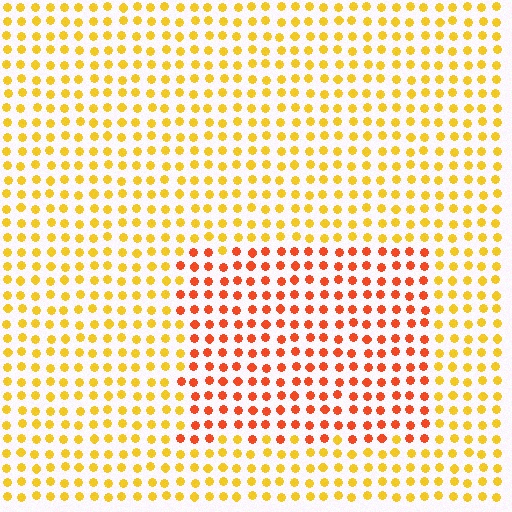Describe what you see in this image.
The image is filled with small yellow elements in a uniform arrangement. A rectangle-shaped region is visible where the elements are tinted to a slightly different hue, forming a subtle color boundary.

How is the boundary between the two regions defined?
The boundary is defined purely by a slight shift in hue (about 38 degrees). Spacing, size, and orientation are identical on both sides.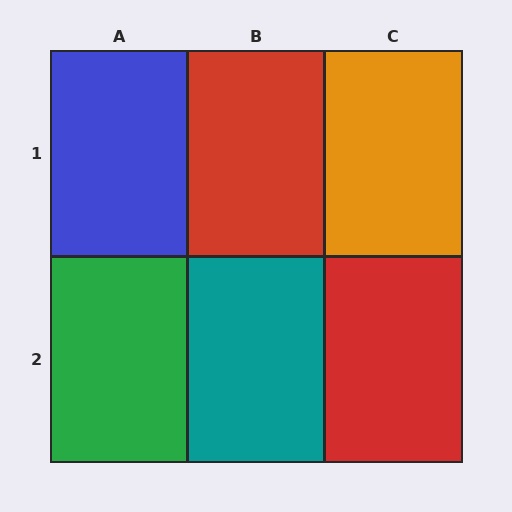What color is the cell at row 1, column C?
Orange.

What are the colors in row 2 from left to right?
Green, teal, red.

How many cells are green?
1 cell is green.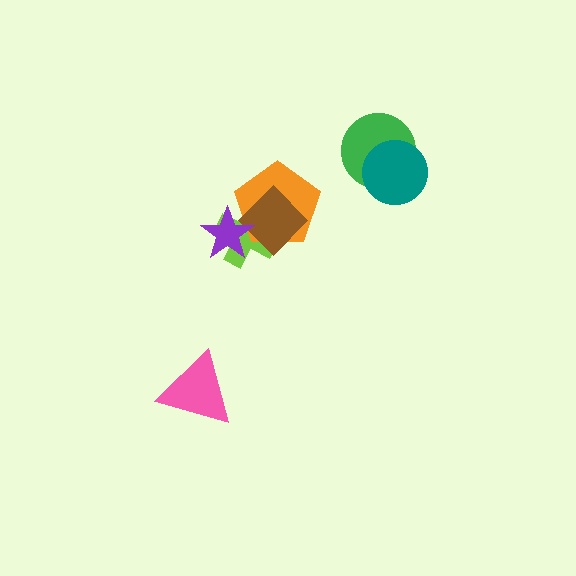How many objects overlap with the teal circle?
1 object overlaps with the teal circle.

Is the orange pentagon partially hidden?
Yes, it is partially covered by another shape.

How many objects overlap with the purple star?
3 objects overlap with the purple star.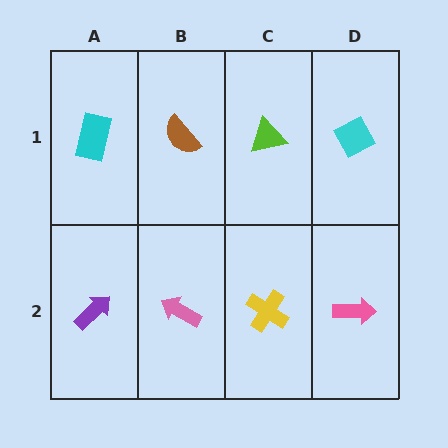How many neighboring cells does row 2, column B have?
3.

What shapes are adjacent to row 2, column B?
A brown semicircle (row 1, column B), a purple arrow (row 2, column A), a yellow cross (row 2, column C).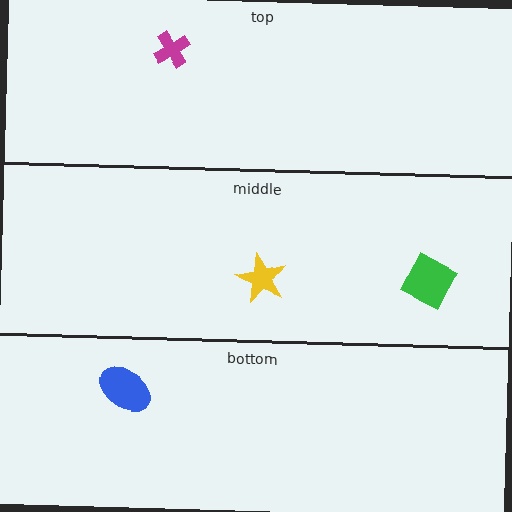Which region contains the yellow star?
The middle region.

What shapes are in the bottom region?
The blue ellipse.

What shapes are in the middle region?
The yellow star, the green square.